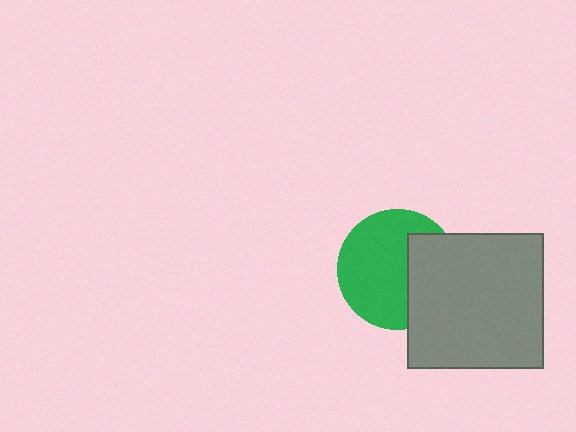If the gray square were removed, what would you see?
You would see the complete green circle.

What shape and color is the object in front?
The object in front is a gray square.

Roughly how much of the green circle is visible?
Most of it is visible (roughly 66%).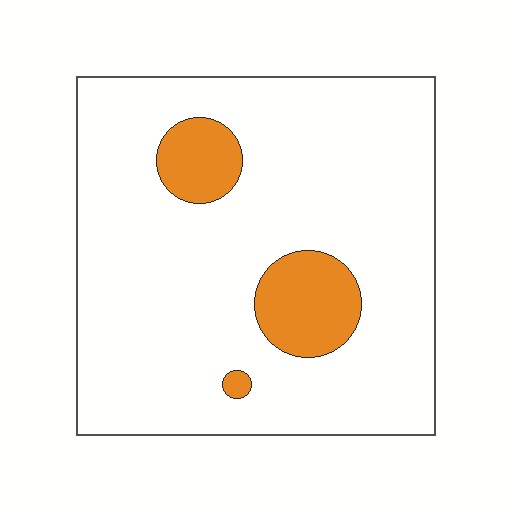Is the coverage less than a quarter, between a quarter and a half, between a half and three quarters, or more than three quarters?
Less than a quarter.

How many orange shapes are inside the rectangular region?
3.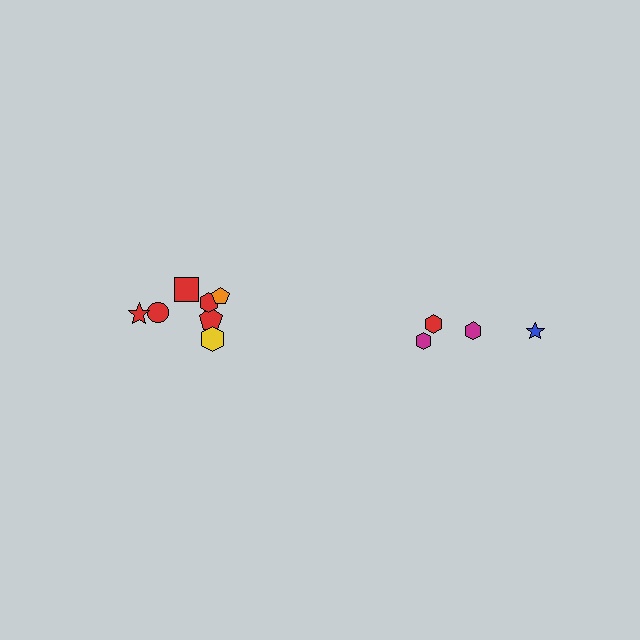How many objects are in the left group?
There are 7 objects.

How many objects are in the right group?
There are 4 objects.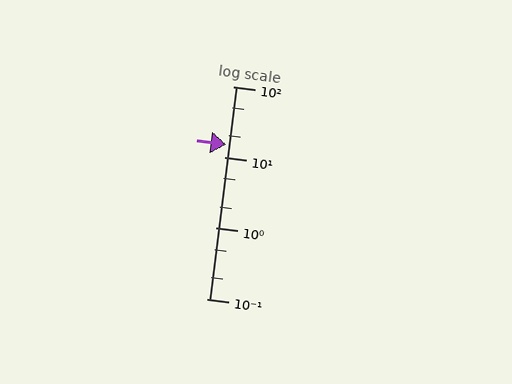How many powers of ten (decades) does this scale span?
The scale spans 3 decades, from 0.1 to 100.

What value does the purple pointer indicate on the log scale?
The pointer indicates approximately 15.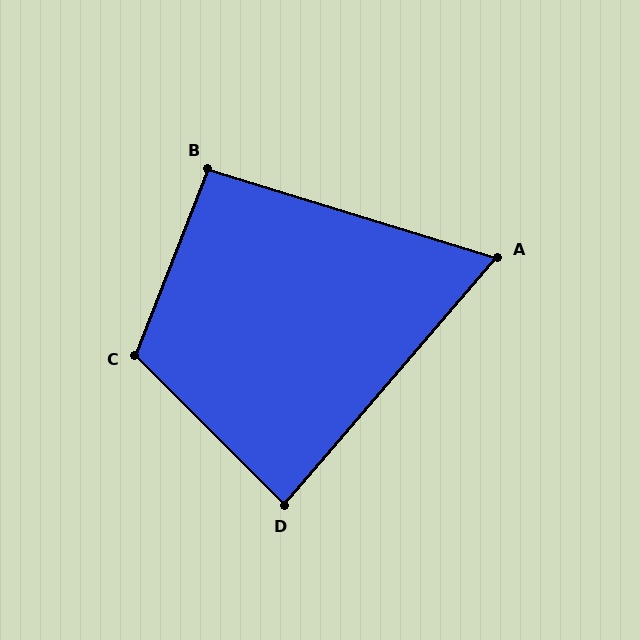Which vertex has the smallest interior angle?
A, at approximately 66 degrees.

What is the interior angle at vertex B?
Approximately 94 degrees (approximately right).